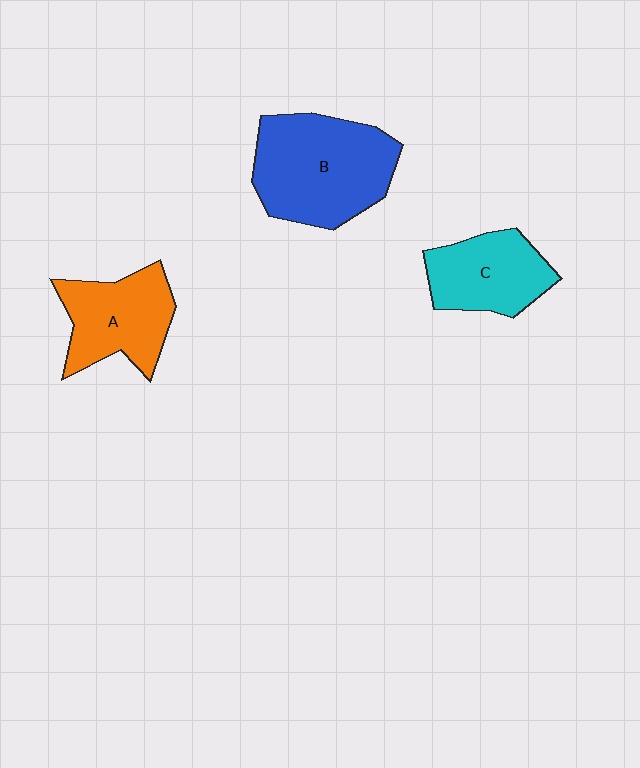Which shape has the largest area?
Shape B (blue).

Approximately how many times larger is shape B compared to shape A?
Approximately 1.5 times.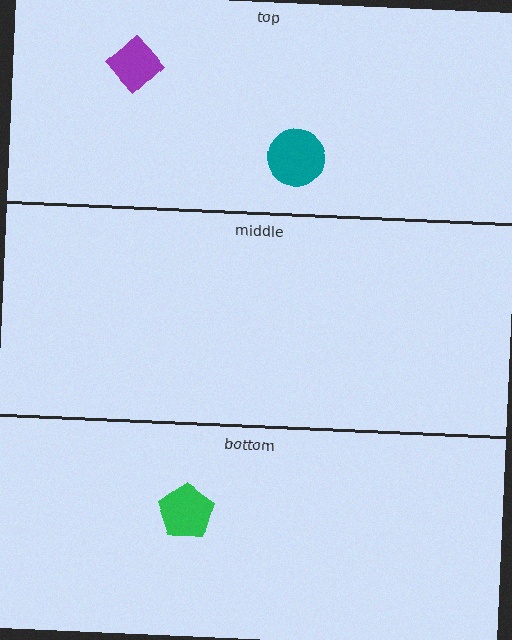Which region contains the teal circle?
The top region.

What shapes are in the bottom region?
The green pentagon.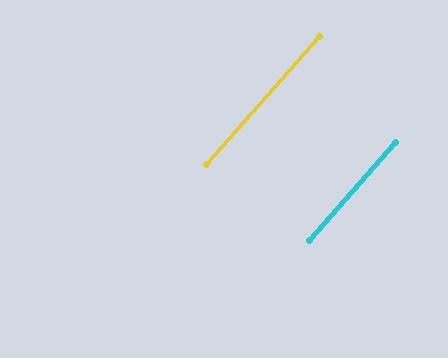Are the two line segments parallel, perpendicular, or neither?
Parallel — their directions differ by only 0.0°.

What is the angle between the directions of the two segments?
Approximately 0 degrees.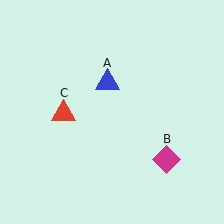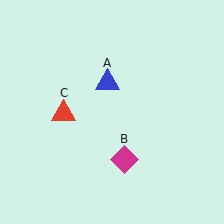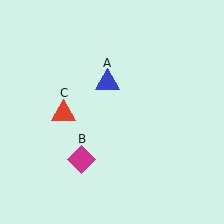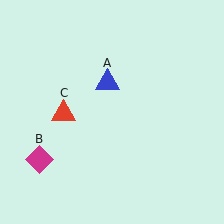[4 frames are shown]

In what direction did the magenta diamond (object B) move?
The magenta diamond (object B) moved left.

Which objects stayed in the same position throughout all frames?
Blue triangle (object A) and red triangle (object C) remained stationary.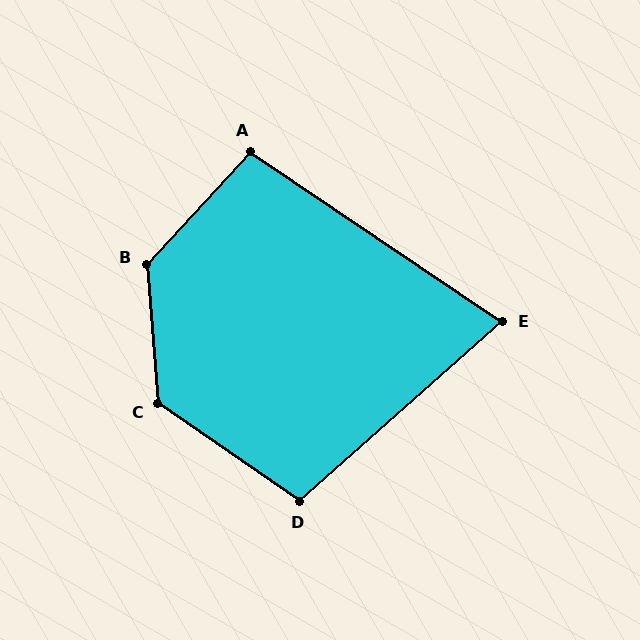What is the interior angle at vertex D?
Approximately 104 degrees (obtuse).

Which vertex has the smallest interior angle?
E, at approximately 76 degrees.